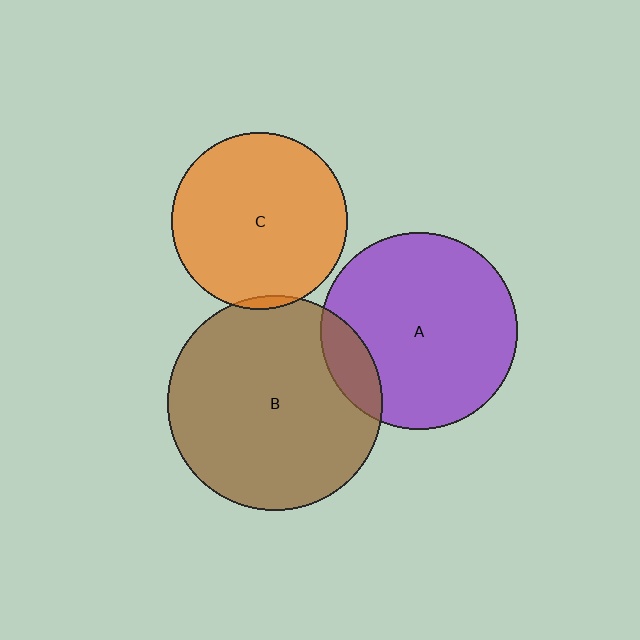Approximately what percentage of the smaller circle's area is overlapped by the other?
Approximately 15%.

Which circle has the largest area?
Circle B (brown).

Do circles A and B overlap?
Yes.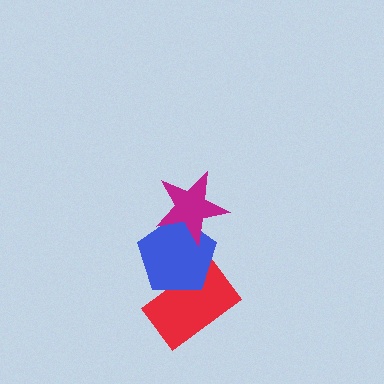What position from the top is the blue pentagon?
The blue pentagon is 2nd from the top.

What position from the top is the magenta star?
The magenta star is 1st from the top.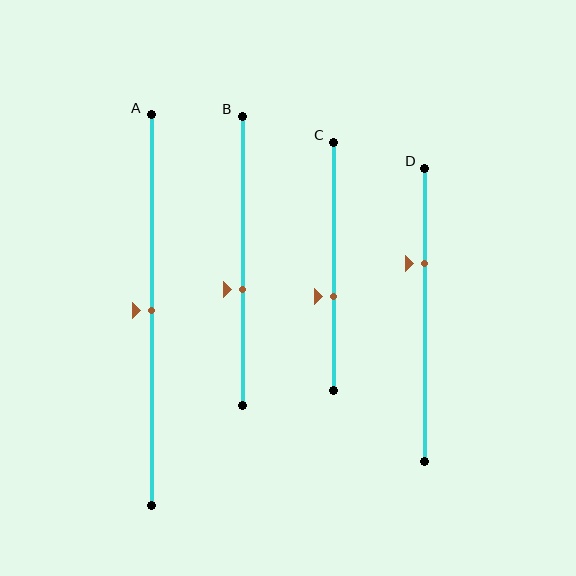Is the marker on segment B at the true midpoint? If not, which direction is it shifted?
No, the marker on segment B is shifted downward by about 10% of the segment length.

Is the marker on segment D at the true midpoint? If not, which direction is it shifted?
No, the marker on segment D is shifted upward by about 17% of the segment length.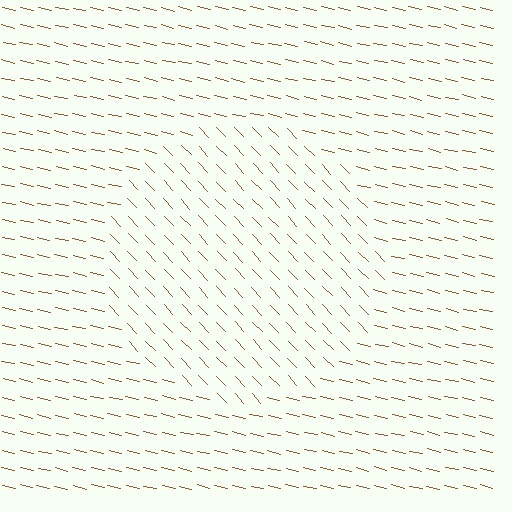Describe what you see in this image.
The image is filled with small brown line segments. A circle region in the image has lines oriented differently from the surrounding lines, creating a visible texture boundary.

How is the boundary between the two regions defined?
The boundary is defined purely by a change in line orientation (approximately 34 degrees difference). All lines are the same color and thickness.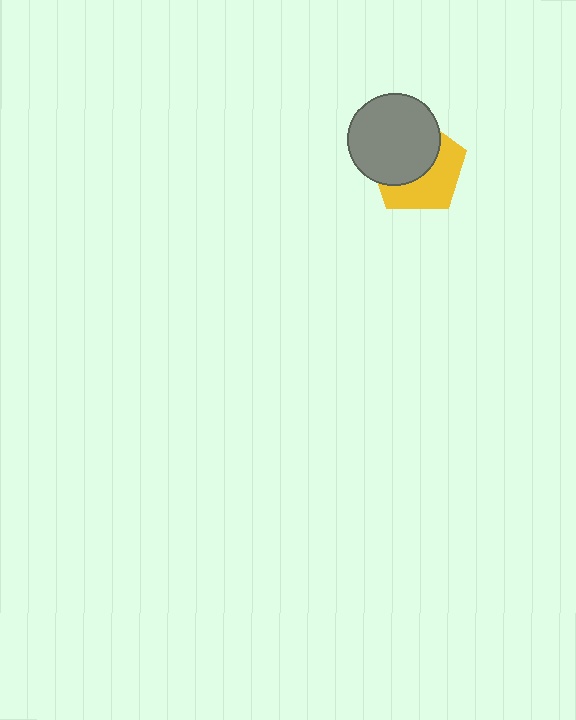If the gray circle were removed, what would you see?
You would see the complete yellow pentagon.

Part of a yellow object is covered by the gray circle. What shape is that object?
It is a pentagon.